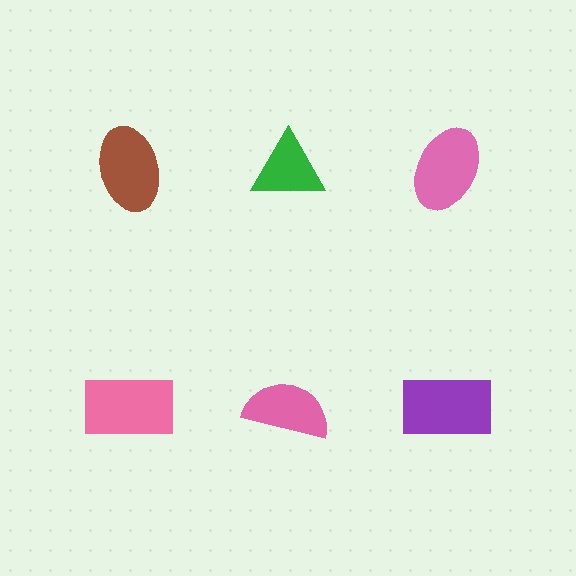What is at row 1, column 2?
A green triangle.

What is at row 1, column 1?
A brown ellipse.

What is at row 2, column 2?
A pink semicircle.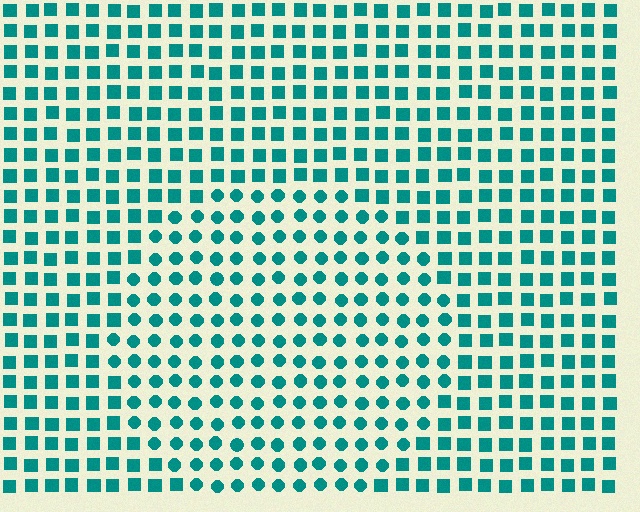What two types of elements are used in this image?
The image uses circles inside the circle region and squares outside it.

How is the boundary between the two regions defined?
The boundary is defined by a change in element shape: circles inside vs. squares outside. All elements share the same color and spacing.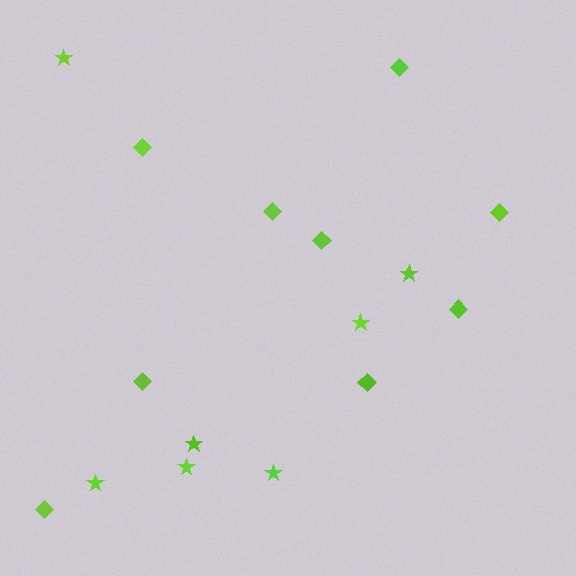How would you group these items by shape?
There are 2 groups: one group of stars (7) and one group of diamonds (9).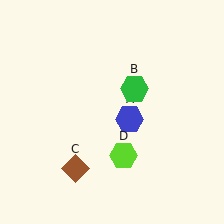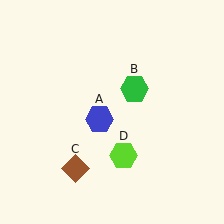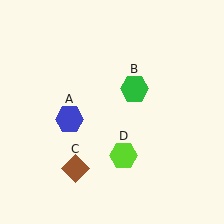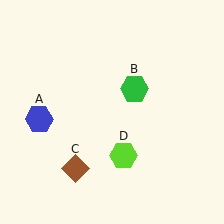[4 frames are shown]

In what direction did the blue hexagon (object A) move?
The blue hexagon (object A) moved left.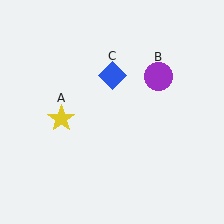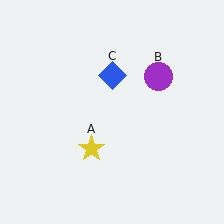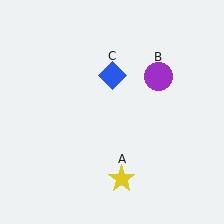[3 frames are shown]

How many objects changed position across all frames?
1 object changed position: yellow star (object A).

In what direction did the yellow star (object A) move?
The yellow star (object A) moved down and to the right.